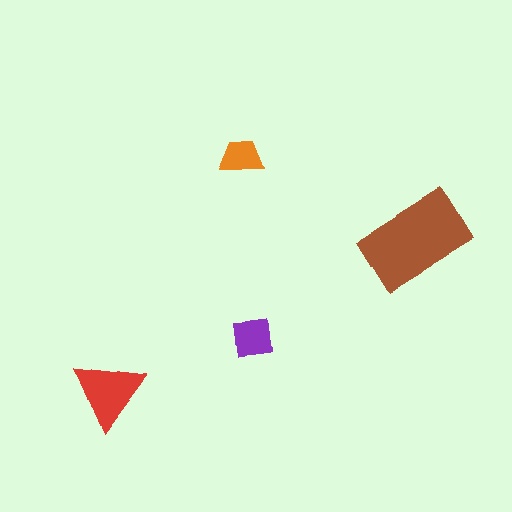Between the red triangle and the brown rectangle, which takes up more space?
The brown rectangle.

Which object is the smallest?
The orange trapezoid.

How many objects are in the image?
There are 4 objects in the image.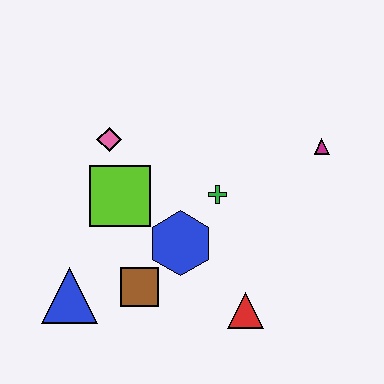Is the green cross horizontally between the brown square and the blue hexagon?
No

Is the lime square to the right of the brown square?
No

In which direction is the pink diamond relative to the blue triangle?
The pink diamond is above the blue triangle.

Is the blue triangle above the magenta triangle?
No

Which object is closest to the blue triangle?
The brown square is closest to the blue triangle.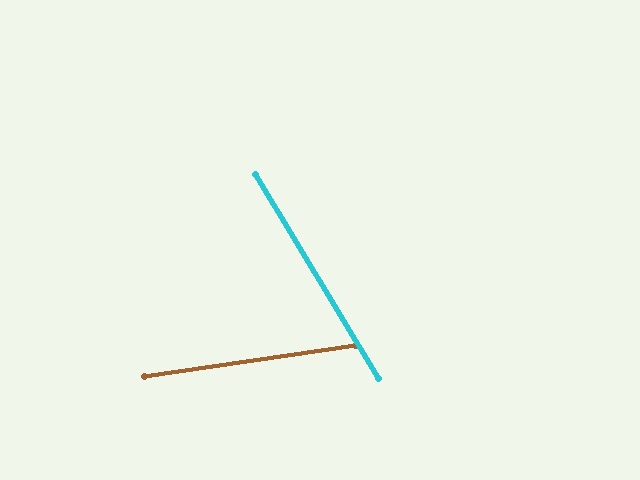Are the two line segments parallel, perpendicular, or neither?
Neither parallel nor perpendicular — they differ by about 67°.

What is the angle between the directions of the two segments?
Approximately 67 degrees.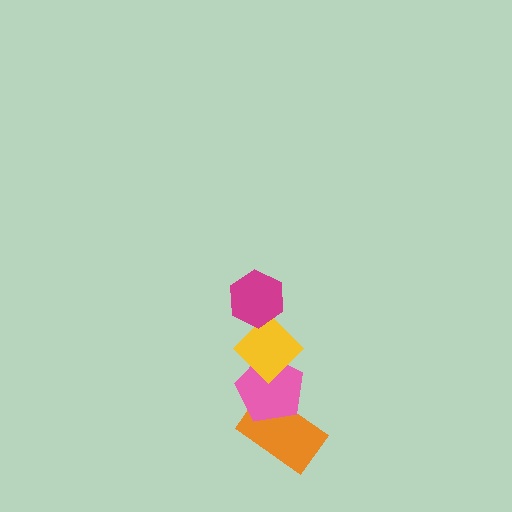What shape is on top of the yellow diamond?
The magenta hexagon is on top of the yellow diamond.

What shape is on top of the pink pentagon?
The yellow diamond is on top of the pink pentagon.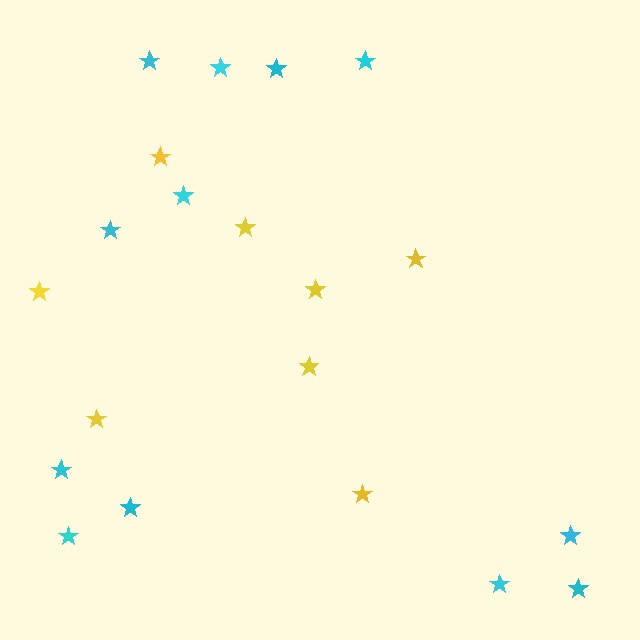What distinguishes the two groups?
There are 2 groups: one group of cyan stars (12) and one group of yellow stars (8).